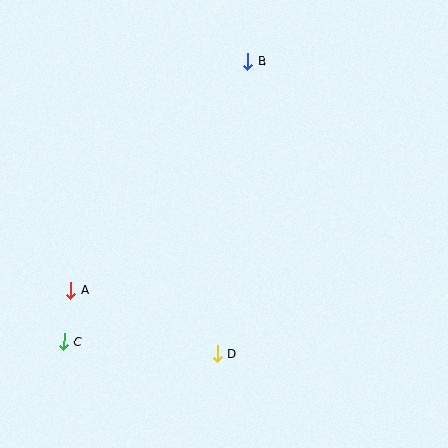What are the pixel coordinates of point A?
Point A is at (71, 290).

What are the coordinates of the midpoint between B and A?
The midpoint between B and A is at (159, 176).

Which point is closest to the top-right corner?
Point B is closest to the top-right corner.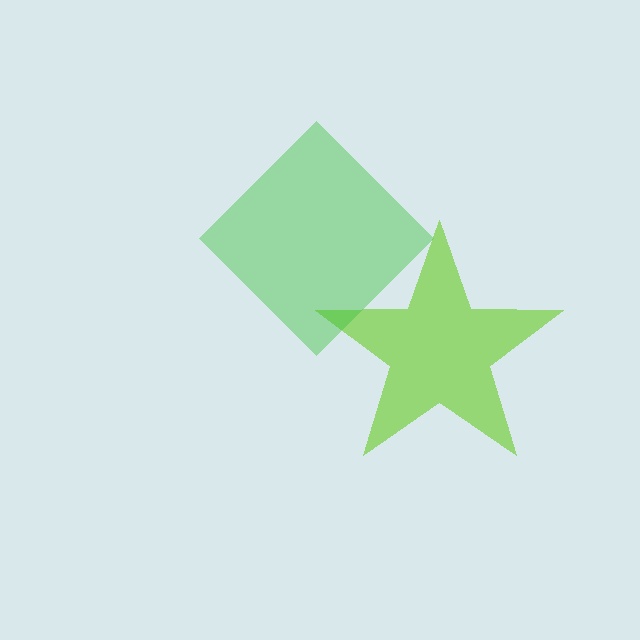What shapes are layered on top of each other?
The layered shapes are: a lime star, a green diamond.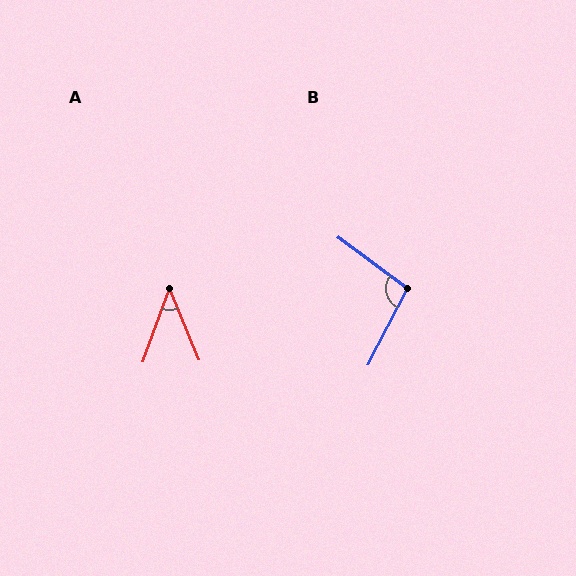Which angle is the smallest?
A, at approximately 42 degrees.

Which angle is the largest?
B, at approximately 99 degrees.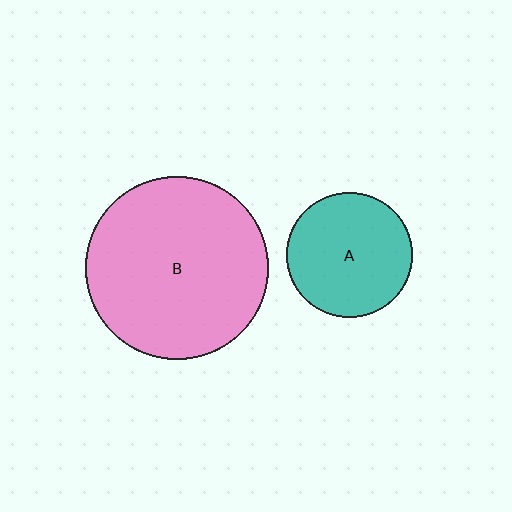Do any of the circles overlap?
No, none of the circles overlap.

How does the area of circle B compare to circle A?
Approximately 2.1 times.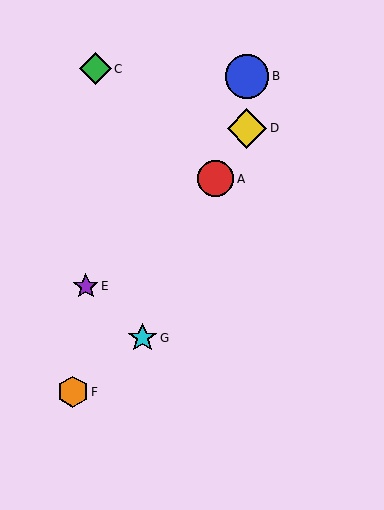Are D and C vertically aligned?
No, D is at x≈247 and C is at x≈96.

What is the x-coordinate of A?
Object A is at x≈215.